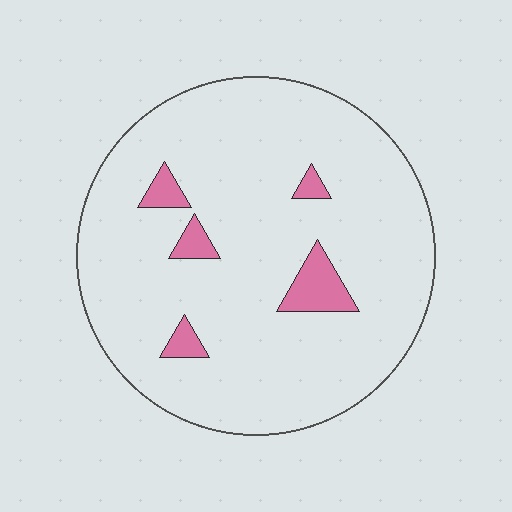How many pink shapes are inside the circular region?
5.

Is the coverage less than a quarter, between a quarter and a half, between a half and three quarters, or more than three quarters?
Less than a quarter.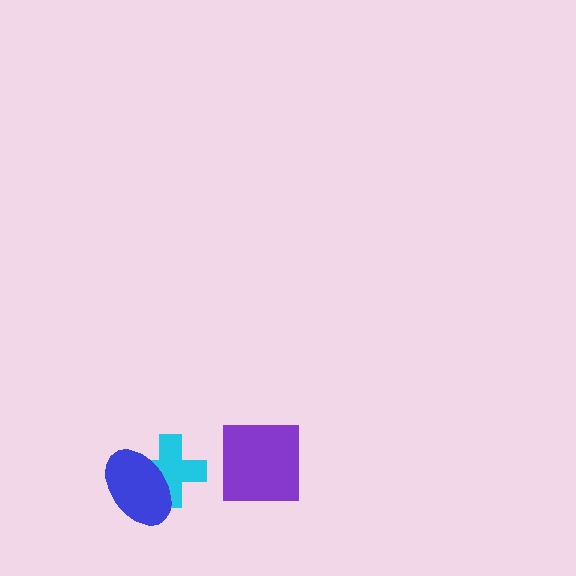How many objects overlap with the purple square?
0 objects overlap with the purple square.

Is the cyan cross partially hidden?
Yes, it is partially covered by another shape.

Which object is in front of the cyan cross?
The blue ellipse is in front of the cyan cross.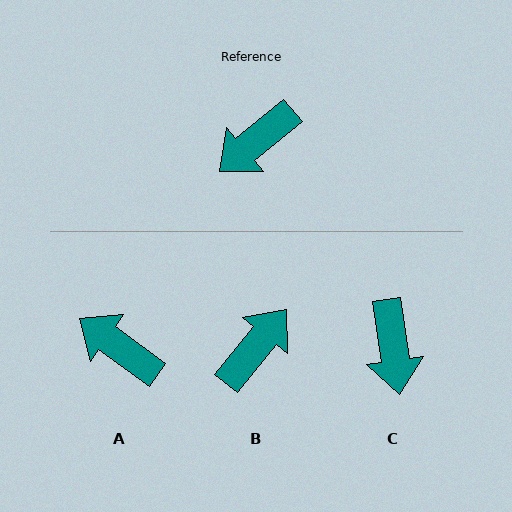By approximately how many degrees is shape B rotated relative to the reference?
Approximately 168 degrees clockwise.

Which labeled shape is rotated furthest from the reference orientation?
B, about 168 degrees away.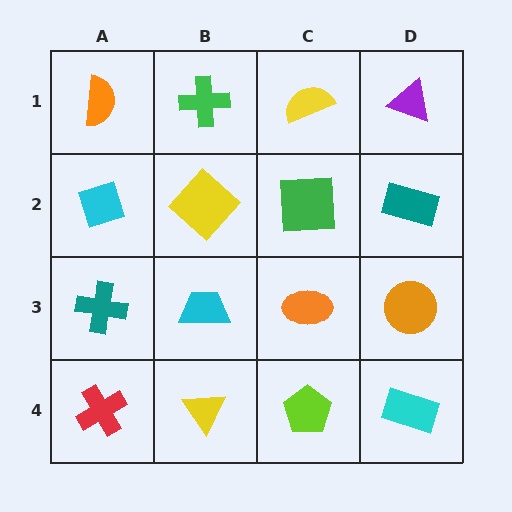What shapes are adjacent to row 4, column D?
An orange circle (row 3, column D), a lime pentagon (row 4, column C).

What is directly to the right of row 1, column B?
A yellow semicircle.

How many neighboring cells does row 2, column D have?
3.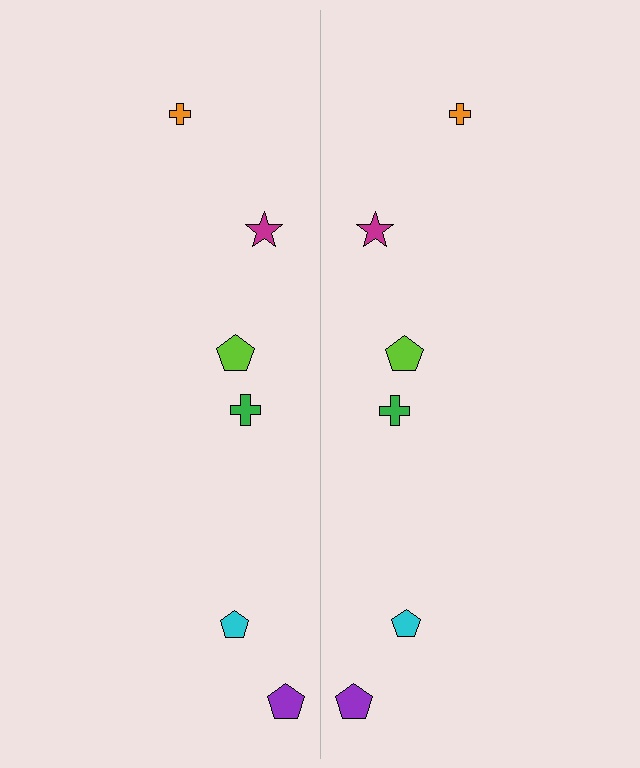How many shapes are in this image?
There are 12 shapes in this image.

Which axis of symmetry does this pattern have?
The pattern has a vertical axis of symmetry running through the center of the image.